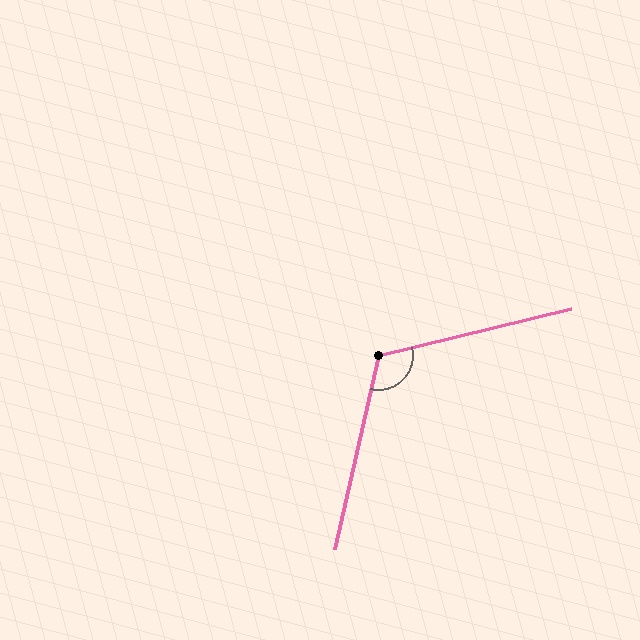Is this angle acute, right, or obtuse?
It is obtuse.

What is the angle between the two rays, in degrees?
Approximately 116 degrees.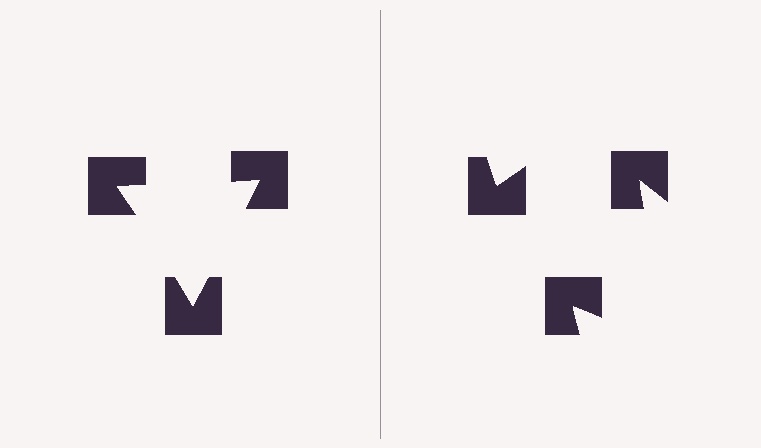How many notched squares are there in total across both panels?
6 — 3 on each side.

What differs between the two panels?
The notched squares are positioned identically on both sides; only the wedge orientations differ. On the left they align to a triangle; on the right they are misaligned.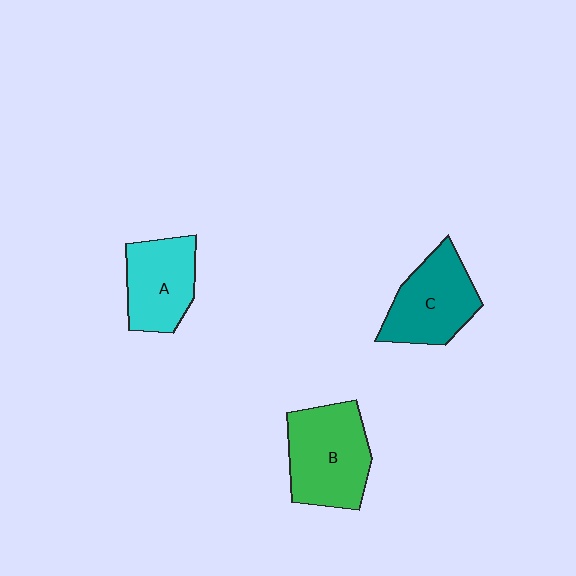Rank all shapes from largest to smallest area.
From largest to smallest: B (green), C (teal), A (cyan).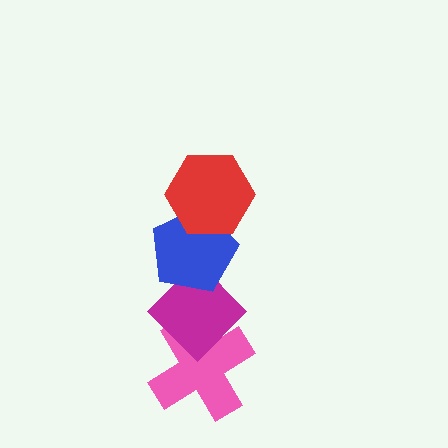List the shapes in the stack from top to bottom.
From top to bottom: the red hexagon, the blue pentagon, the magenta diamond, the pink cross.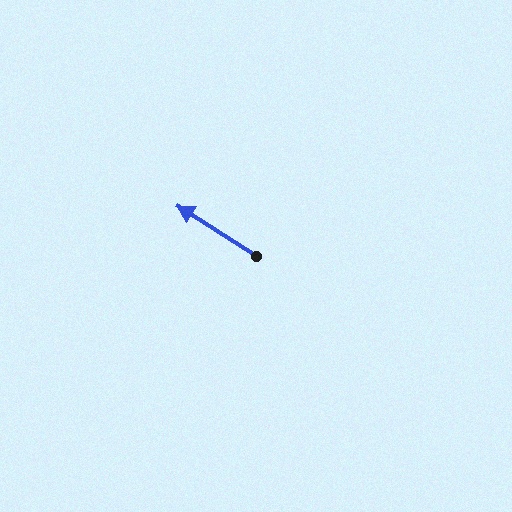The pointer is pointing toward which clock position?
Roughly 10 o'clock.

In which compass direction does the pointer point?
Northwest.